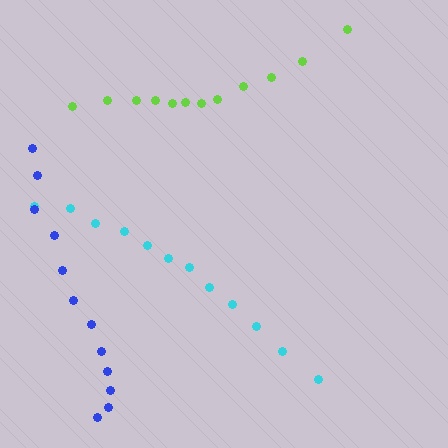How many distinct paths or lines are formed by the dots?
There are 3 distinct paths.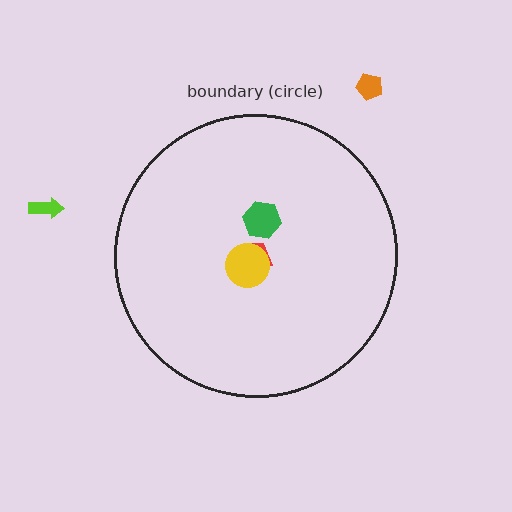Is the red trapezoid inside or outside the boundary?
Inside.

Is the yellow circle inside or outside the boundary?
Inside.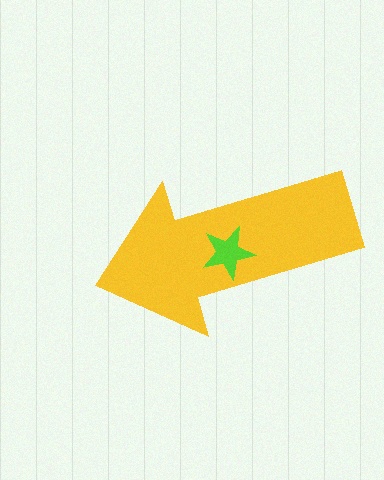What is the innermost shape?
The lime star.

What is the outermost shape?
The yellow arrow.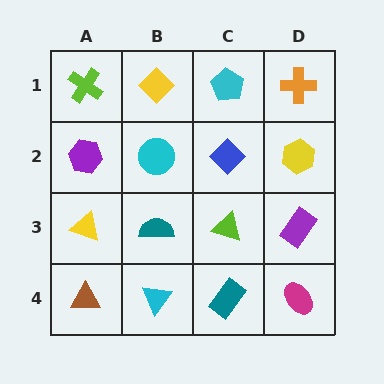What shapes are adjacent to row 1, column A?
A purple hexagon (row 2, column A), a yellow diamond (row 1, column B).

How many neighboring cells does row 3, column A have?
3.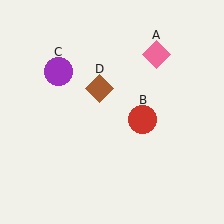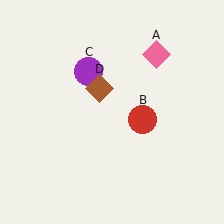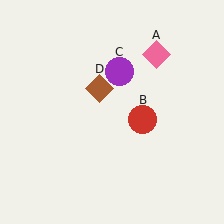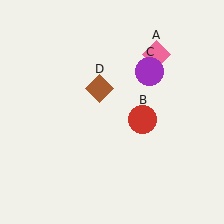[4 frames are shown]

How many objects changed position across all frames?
1 object changed position: purple circle (object C).